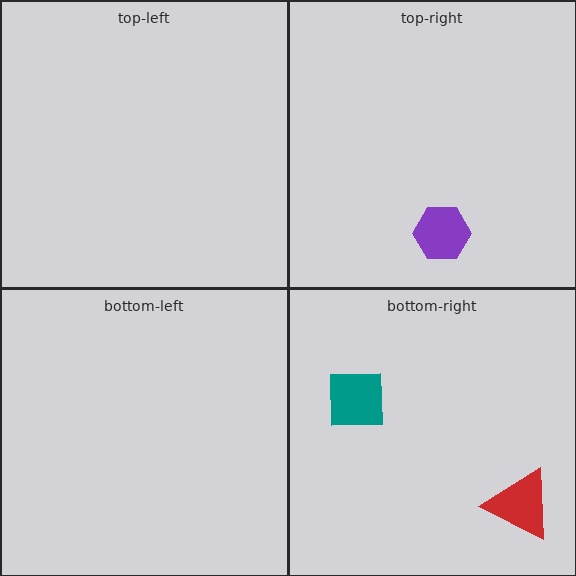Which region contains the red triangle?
The bottom-right region.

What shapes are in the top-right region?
The purple hexagon.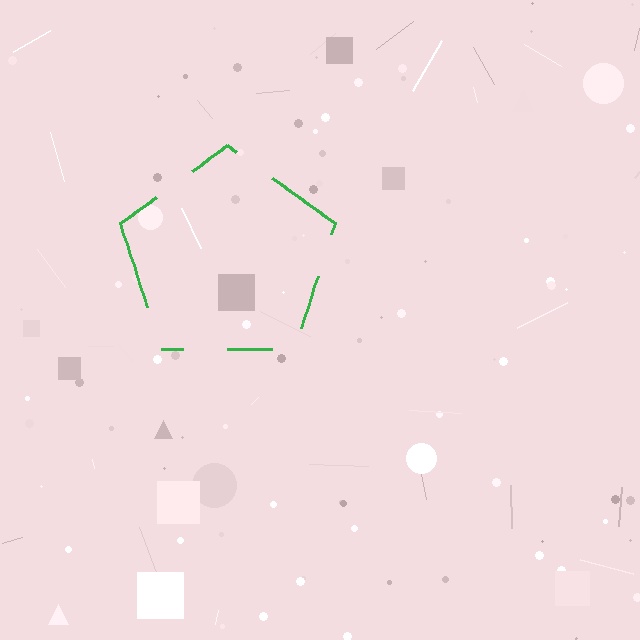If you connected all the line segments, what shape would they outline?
They would outline a pentagon.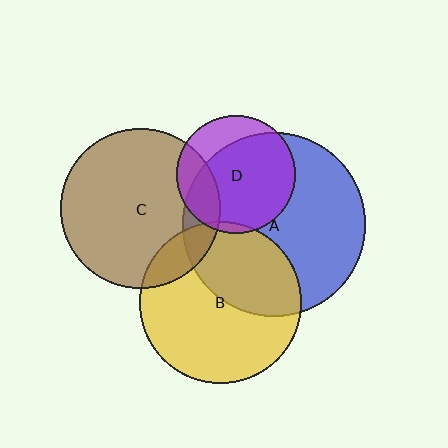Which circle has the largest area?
Circle A (blue).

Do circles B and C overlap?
Yes.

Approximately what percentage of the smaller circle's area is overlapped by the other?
Approximately 15%.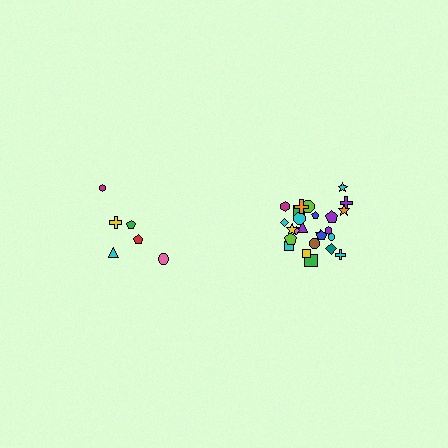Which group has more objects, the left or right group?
The right group.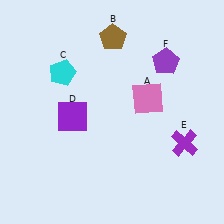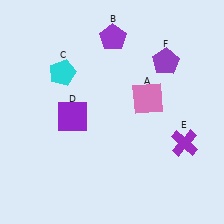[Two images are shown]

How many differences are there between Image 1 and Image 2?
There is 1 difference between the two images.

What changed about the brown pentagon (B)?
In Image 1, B is brown. In Image 2, it changed to purple.